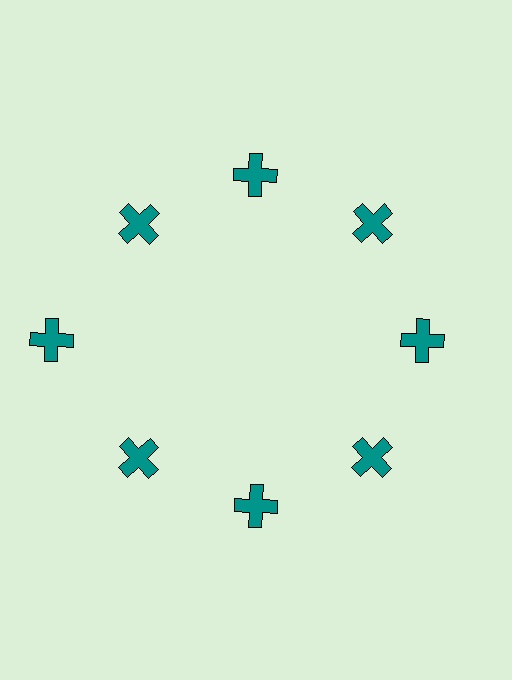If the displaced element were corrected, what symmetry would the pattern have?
It would have 8-fold rotational symmetry — the pattern would map onto itself every 45 degrees.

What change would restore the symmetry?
The symmetry would be restored by moving it inward, back onto the ring so that all 8 crosses sit at equal angles and equal distance from the center.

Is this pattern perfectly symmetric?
No. The 8 teal crosses are arranged in a ring, but one element near the 9 o'clock position is pushed outward from the center, breaking the 8-fold rotational symmetry.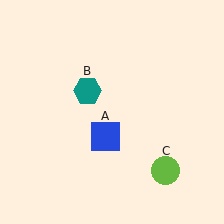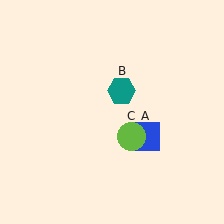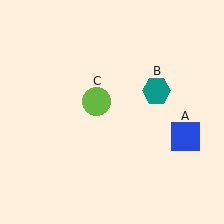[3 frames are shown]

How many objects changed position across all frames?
3 objects changed position: blue square (object A), teal hexagon (object B), lime circle (object C).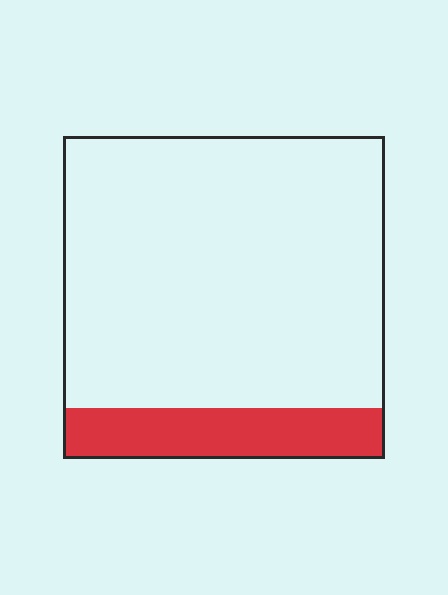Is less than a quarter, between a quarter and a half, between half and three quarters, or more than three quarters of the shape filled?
Less than a quarter.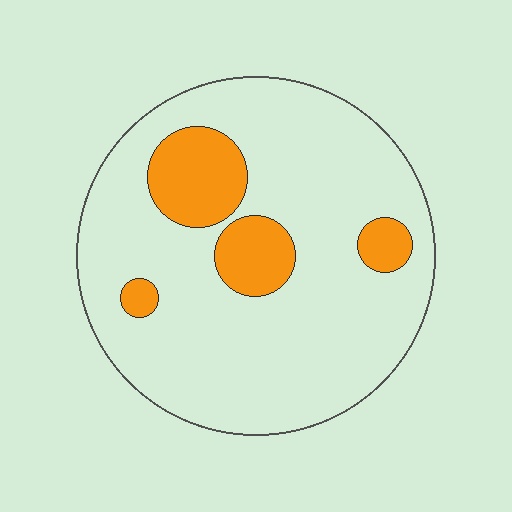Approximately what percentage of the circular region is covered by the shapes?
Approximately 15%.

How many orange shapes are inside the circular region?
4.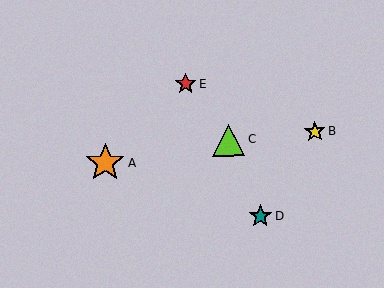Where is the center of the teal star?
The center of the teal star is at (260, 217).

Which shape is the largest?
The orange star (labeled A) is the largest.